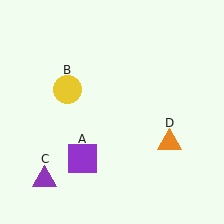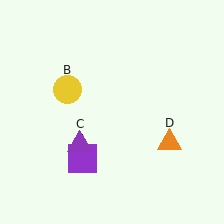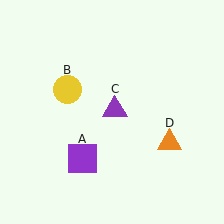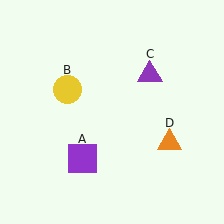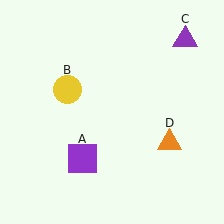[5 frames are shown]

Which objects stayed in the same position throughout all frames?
Purple square (object A) and yellow circle (object B) and orange triangle (object D) remained stationary.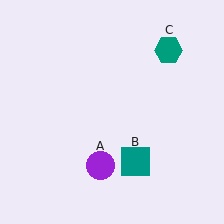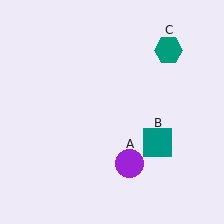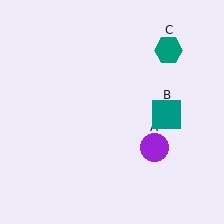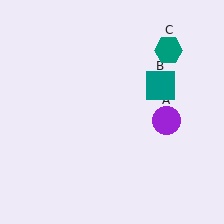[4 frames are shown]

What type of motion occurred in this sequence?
The purple circle (object A), teal square (object B) rotated counterclockwise around the center of the scene.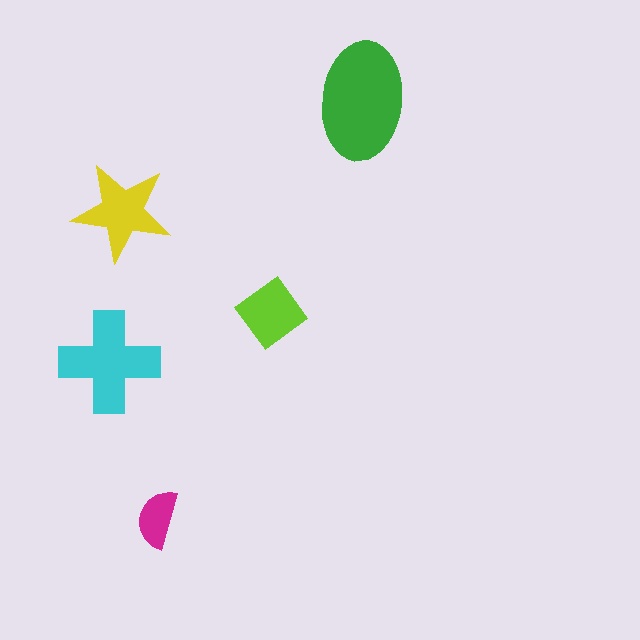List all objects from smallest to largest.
The magenta semicircle, the lime diamond, the yellow star, the cyan cross, the green ellipse.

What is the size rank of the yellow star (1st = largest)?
3rd.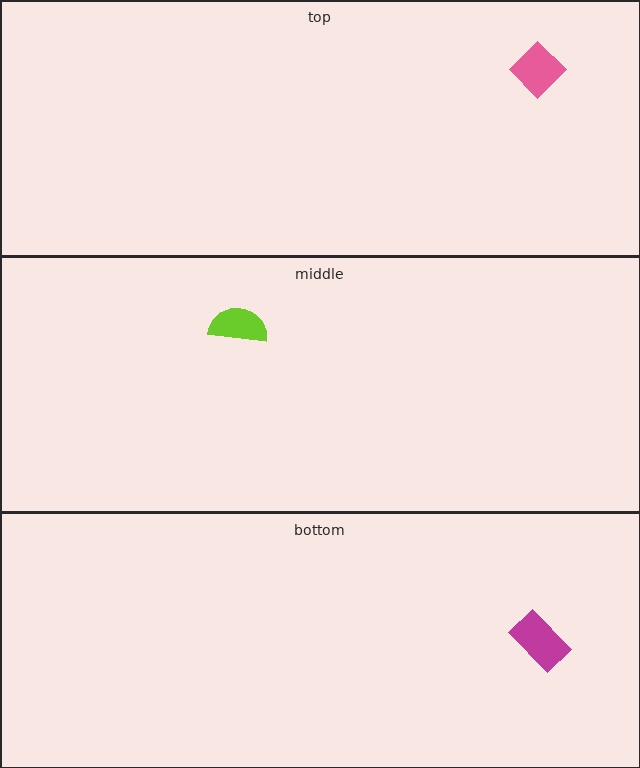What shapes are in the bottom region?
The magenta rectangle.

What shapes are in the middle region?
The lime semicircle.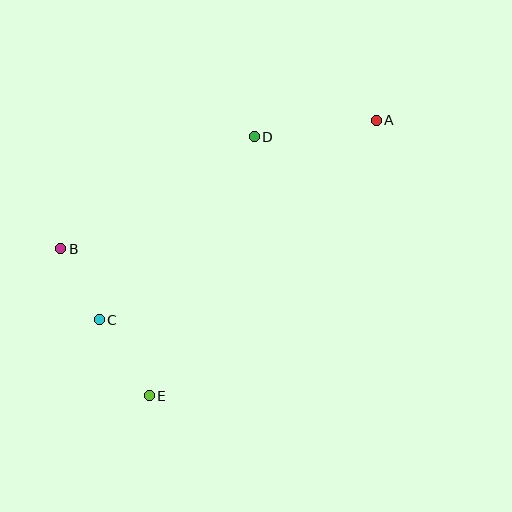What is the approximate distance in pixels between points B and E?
The distance between B and E is approximately 171 pixels.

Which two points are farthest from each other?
Points A and E are farthest from each other.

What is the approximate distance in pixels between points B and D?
The distance between B and D is approximately 223 pixels.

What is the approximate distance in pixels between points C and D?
The distance between C and D is approximately 240 pixels.